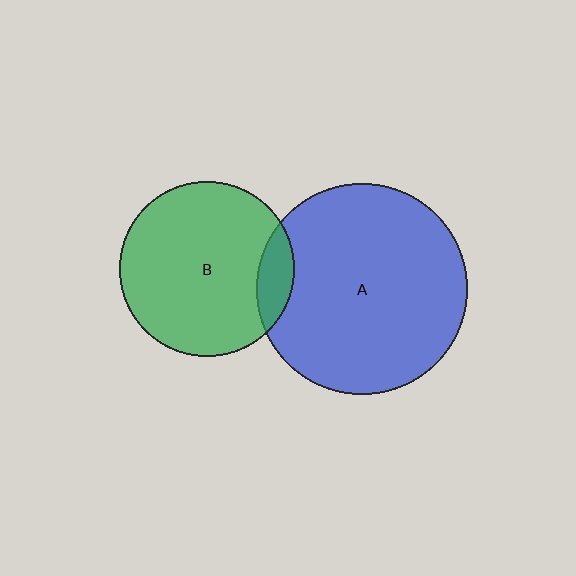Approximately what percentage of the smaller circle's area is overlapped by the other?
Approximately 10%.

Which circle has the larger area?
Circle A (blue).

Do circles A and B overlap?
Yes.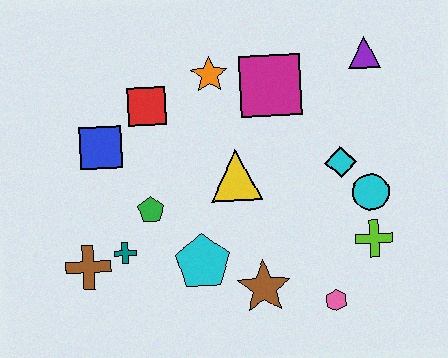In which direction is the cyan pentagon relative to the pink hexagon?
The cyan pentagon is to the left of the pink hexagon.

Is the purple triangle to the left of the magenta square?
No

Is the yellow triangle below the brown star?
No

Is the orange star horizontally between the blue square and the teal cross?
No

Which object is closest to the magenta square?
The orange star is closest to the magenta square.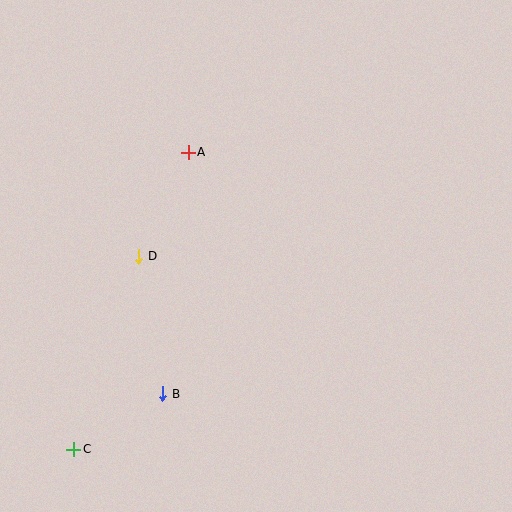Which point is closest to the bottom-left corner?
Point C is closest to the bottom-left corner.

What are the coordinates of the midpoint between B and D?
The midpoint between B and D is at (151, 325).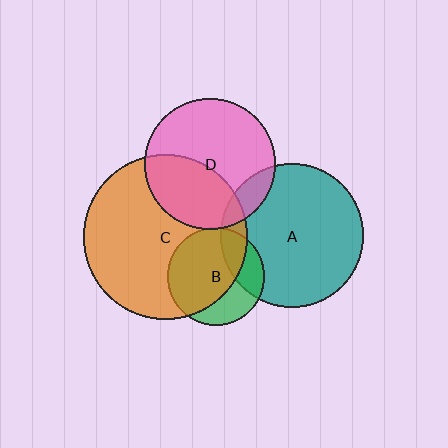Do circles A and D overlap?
Yes.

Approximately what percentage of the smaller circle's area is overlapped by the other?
Approximately 10%.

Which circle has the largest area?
Circle C (orange).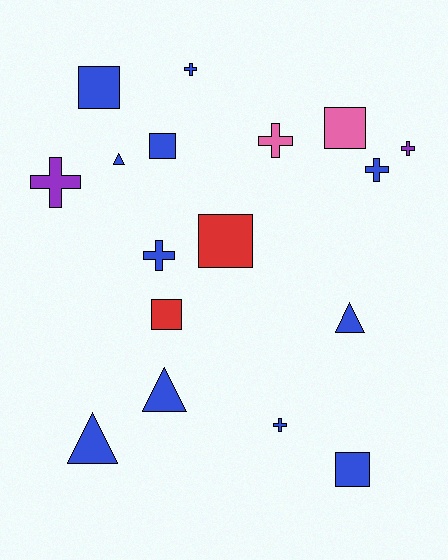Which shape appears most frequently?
Cross, with 7 objects.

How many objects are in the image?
There are 17 objects.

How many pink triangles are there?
There are no pink triangles.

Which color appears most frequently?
Blue, with 11 objects.